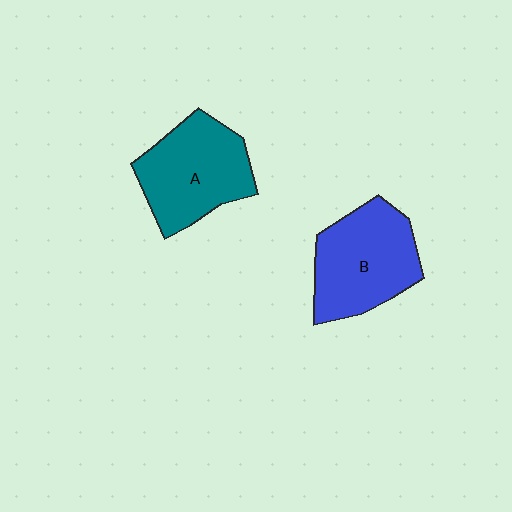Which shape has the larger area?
Shape B (blue).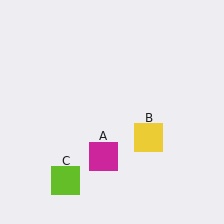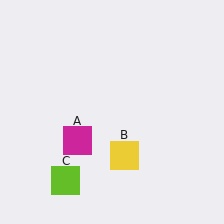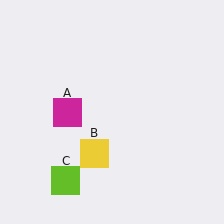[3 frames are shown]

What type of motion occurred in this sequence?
The magenta square (object A), yellow square (object B) rotated clockwise around the center of the scene.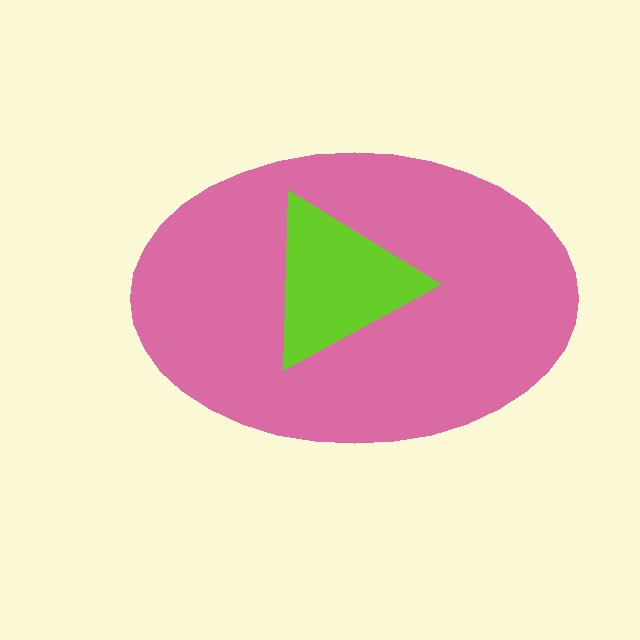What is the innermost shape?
The lime triangle.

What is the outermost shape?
The pink ellipse.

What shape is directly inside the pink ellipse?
The lime triangle.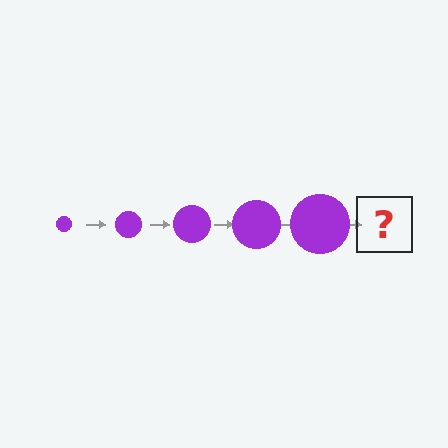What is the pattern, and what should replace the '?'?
The pattern is that the circle gets progressively larger each step. The '?' should be a purple circle, larger than the previous one.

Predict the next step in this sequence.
The next step is a purple circle, larger than the previous one.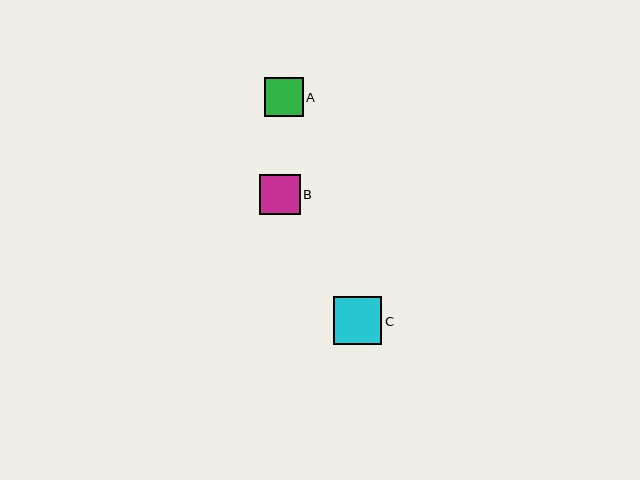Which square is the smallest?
Square A is the smallest with a size of approximately 38 pixels.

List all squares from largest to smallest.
From largest to smallest: C, B, A.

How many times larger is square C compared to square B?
Square C is approximately 1.2 times the size of square B.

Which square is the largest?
Square C is the largest with a size of approximately 48 pixels.